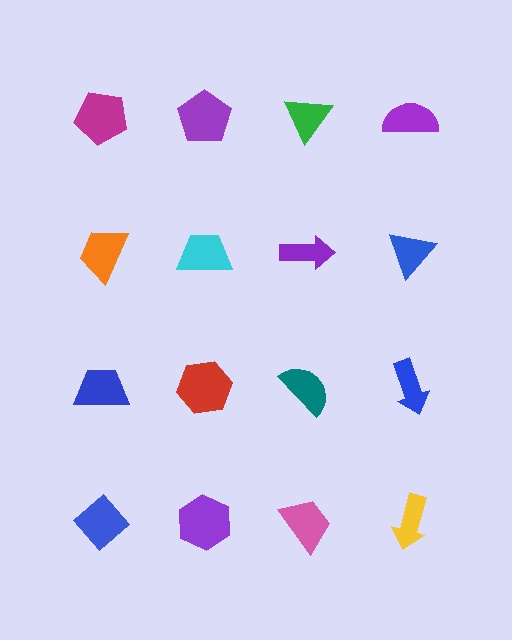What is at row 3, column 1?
A blue trapezoid.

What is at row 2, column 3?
A purple arrow.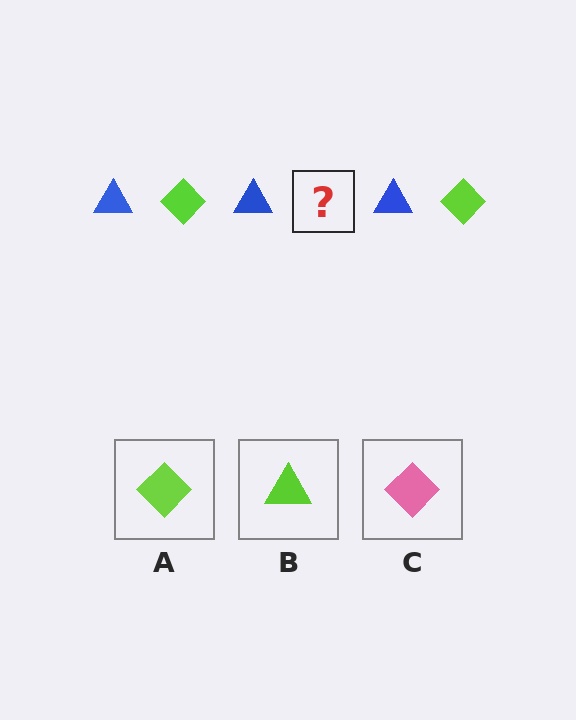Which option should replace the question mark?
Option A.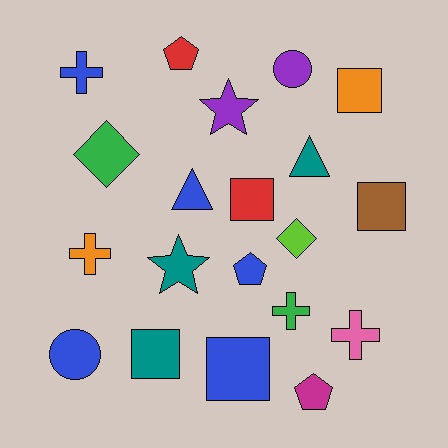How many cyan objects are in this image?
There are no cyan objects.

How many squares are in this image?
There are 5 squares.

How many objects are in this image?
There are 20 objects.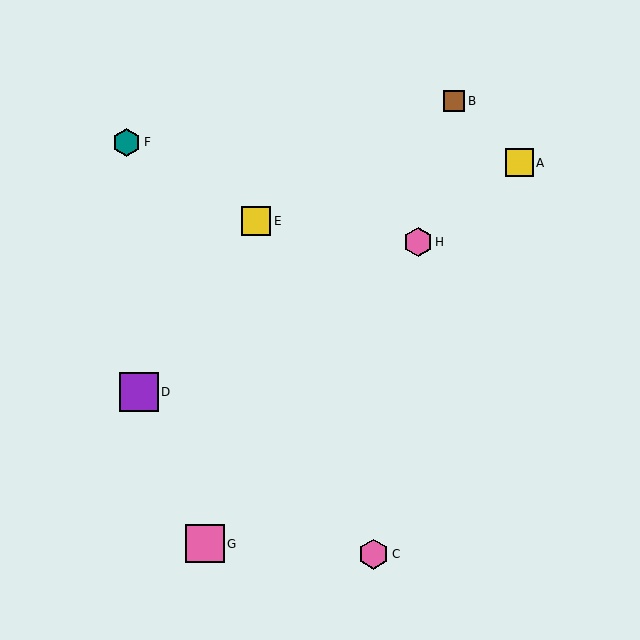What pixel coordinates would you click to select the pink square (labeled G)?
Click at (205, 544) to select the pink square G.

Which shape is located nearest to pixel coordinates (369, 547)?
The pink hexagon (labeled C) at (374, 554) is nearest to that location.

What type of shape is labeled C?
Shape C is a pink hexagon.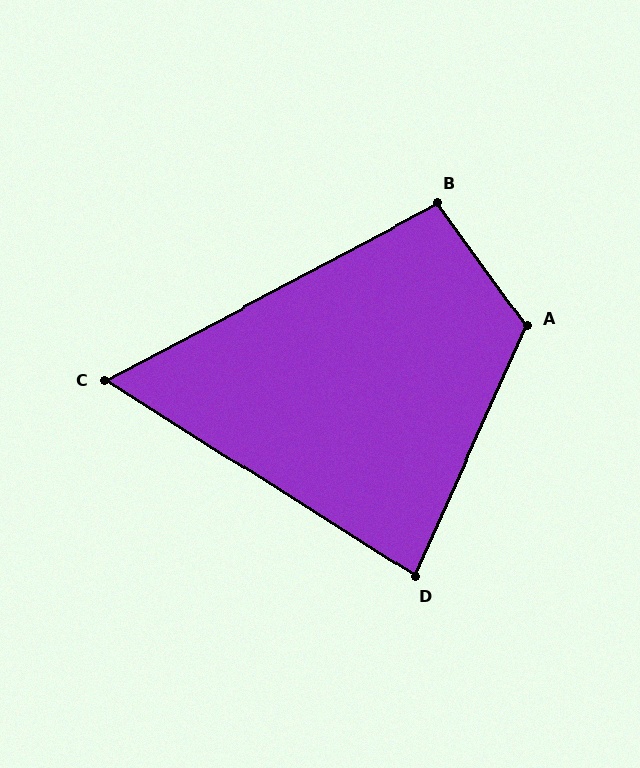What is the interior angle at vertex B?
Approximately 98 degrees (obtuse).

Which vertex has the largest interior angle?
A, at approximately 120 degrees.